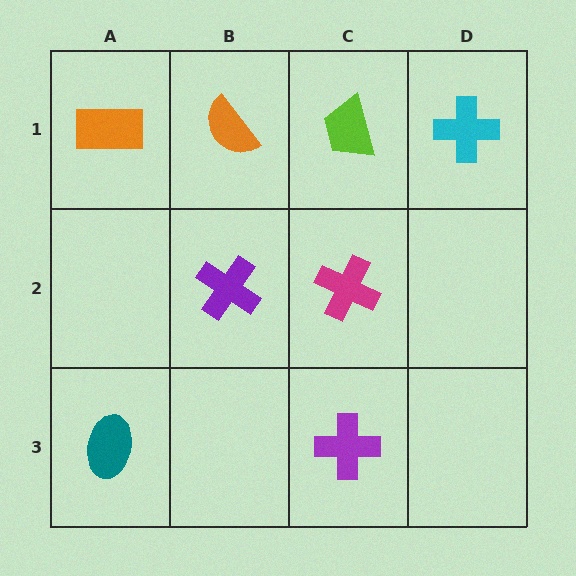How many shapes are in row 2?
2 shapes.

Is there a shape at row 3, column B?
No, that cell is empty.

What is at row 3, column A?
A teal ellipse.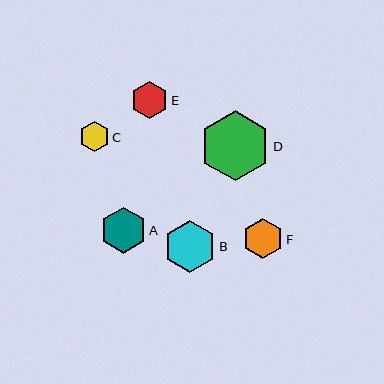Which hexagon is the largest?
Hexagon D is the largest with a size of approximately 70 pixels.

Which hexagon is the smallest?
Hexagon C is the smallest with a size of approximately 30 pixels.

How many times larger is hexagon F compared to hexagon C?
Hexagon F is approximately 1.3 times the size of hexagon C.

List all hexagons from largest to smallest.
From largest to smallest: D, B, A, F, E, C.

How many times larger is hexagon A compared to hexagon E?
Hexagon A is approximately 1.2 times the size of hexagon E.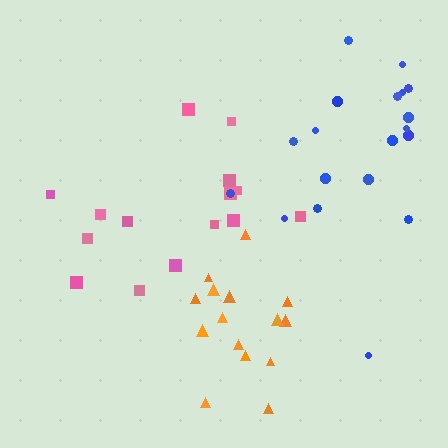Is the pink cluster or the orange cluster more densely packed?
Orange.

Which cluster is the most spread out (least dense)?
Pink.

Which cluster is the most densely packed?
Orange.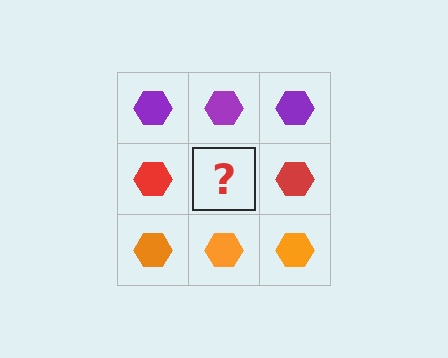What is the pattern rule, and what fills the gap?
The rule is that each row has a consistent color. The gap should be filled with a red hexagon.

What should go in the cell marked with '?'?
The missing cell should contain a red hexagon.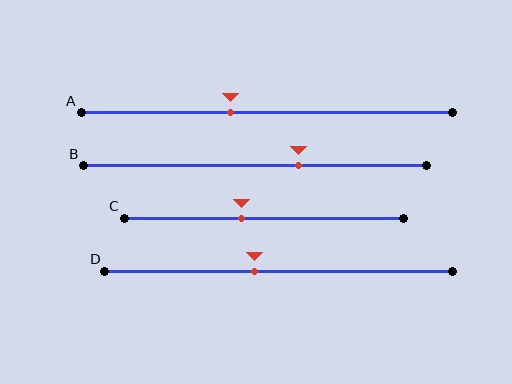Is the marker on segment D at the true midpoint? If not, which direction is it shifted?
No, the marker on segment D is shifted to the left by about 7% of the segment length.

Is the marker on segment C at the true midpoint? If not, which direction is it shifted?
No, the marker on segment C is shifted to the left by about 8% of the segment length.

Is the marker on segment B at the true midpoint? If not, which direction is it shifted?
No, the marker on segment B is shifted to the right by about 13% of the segment length.